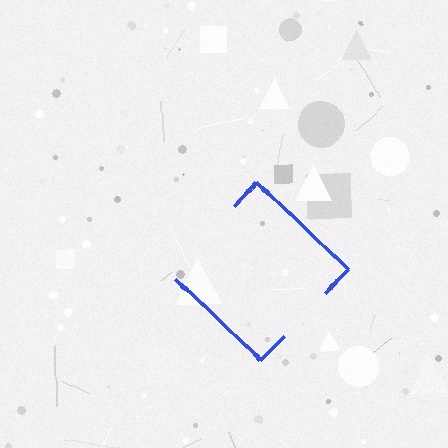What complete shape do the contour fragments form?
The contour fragments form a diamond.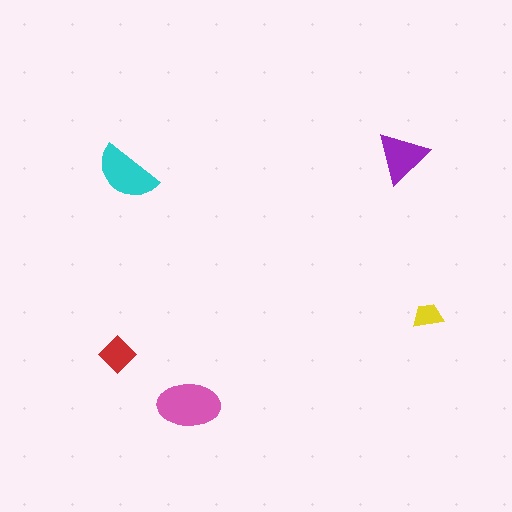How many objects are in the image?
There are 5 objects in the image.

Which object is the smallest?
The yellow trapezoid.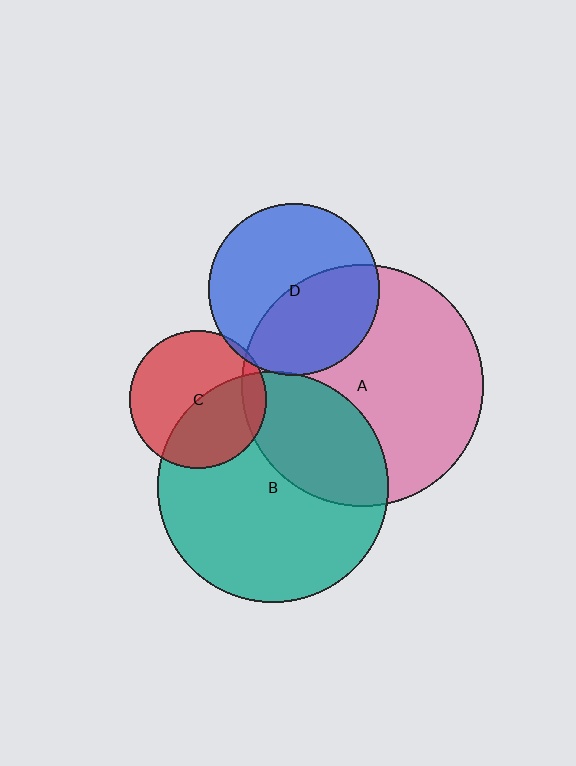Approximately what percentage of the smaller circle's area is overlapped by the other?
Approximately 45%.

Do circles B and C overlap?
Yes.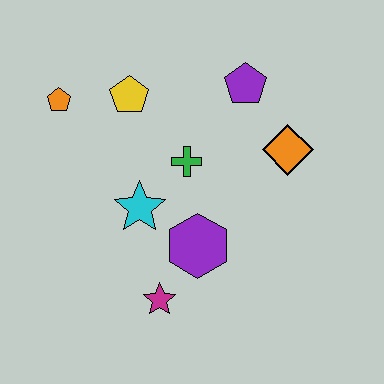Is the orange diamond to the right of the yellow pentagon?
Yes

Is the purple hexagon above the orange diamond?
No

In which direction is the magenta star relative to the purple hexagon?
The magenta star is below the purple hexagon.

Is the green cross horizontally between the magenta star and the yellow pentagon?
No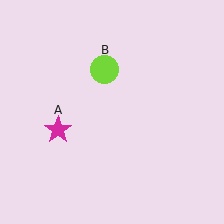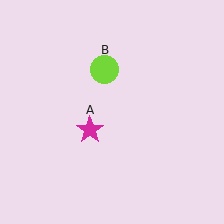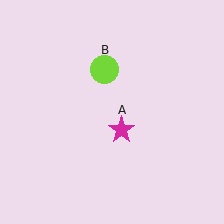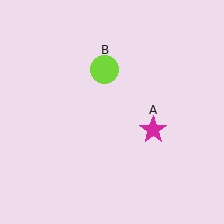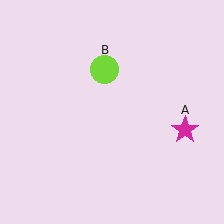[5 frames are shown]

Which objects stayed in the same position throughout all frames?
Lime circle (object B) remained stationary.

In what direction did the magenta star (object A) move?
The magenta star (object A) moved right.